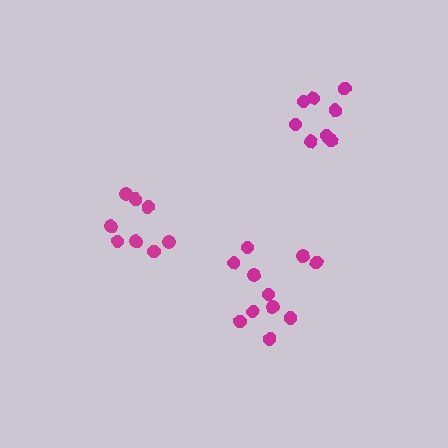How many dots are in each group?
Group 1: 11 dots, Group 2: 8 dots, Group 3: 8 dots (27 total).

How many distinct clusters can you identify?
There are 3 distinct clusters.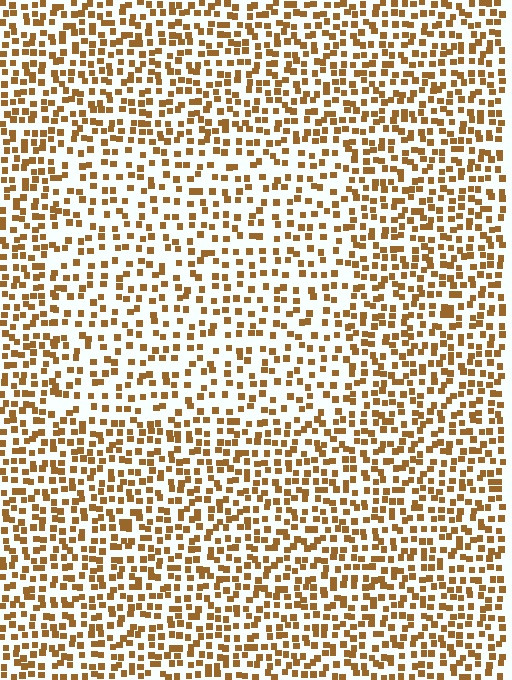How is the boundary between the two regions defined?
The boundary is defined by a change in element density (approximately 1.6x ratio). All elements are the same color, size, and shape.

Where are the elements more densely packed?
The elements are more densely packed outside the rectangle boundary.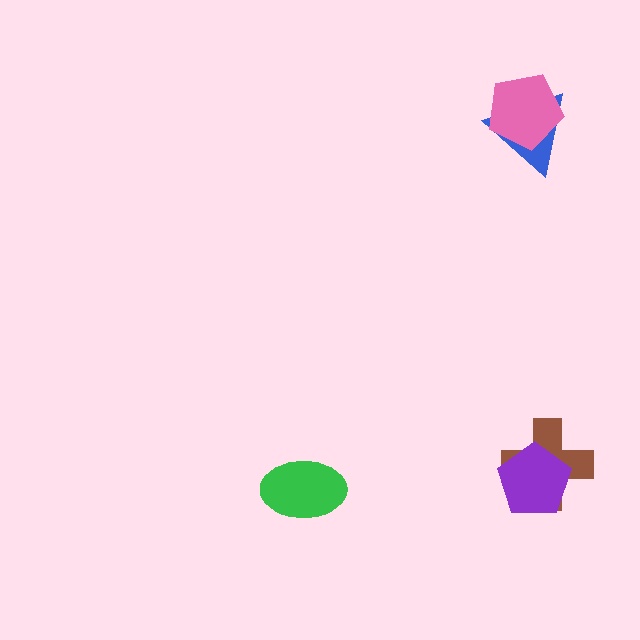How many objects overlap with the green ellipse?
0 objects overlap with the green ellipse.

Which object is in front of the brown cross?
The purple pentagon is in front of the brown cross.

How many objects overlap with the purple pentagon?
1 object overlaps with the purple pentagon.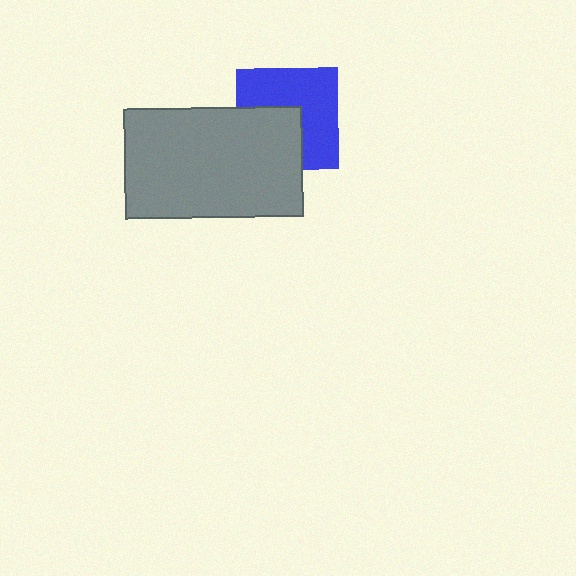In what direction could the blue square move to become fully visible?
The blue square could move toward the upper-right. That would shift it out from behind the gray rectangle entirely.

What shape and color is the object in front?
The object in front is a gray rectangle.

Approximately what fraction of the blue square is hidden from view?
Roughly 41% of the blue square is hidden behind the gray rectangle.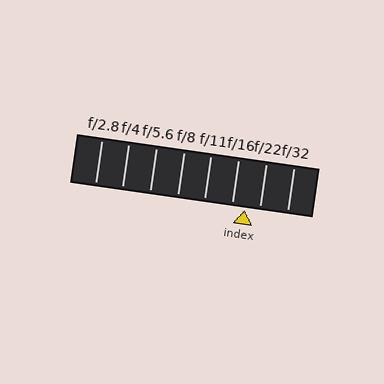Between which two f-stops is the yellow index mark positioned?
The index mark is between f/16 and f/22.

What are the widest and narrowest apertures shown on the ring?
The widest aperture shown is f/2.8 and the narrowest is f/32.